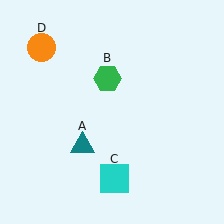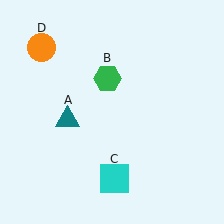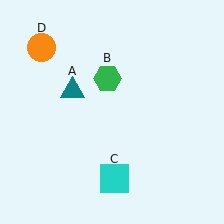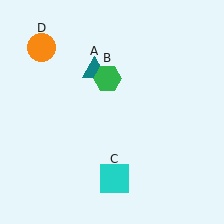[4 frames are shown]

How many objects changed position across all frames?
1 object changed position: teal triangle (object A).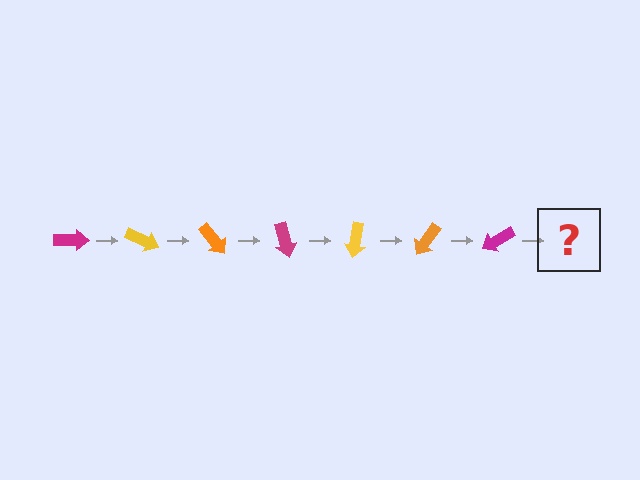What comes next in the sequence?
The next element should be a yellow arrow, rotated 175 degrees from the start.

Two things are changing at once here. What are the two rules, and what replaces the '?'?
The two rules are that it rotates 25 degrees each step and the color cycles through magenta, yellow, and orange. The '?' should be a yellow arrow, rotated 175 degrees from the start.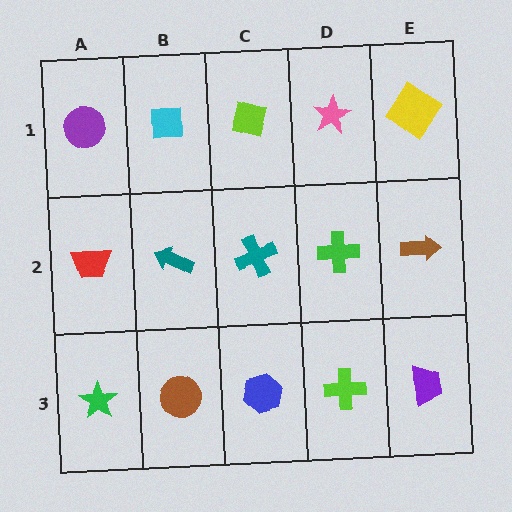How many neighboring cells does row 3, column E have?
2.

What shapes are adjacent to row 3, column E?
A brown arrow (row 2, column E), a lime cross (row 3, column D).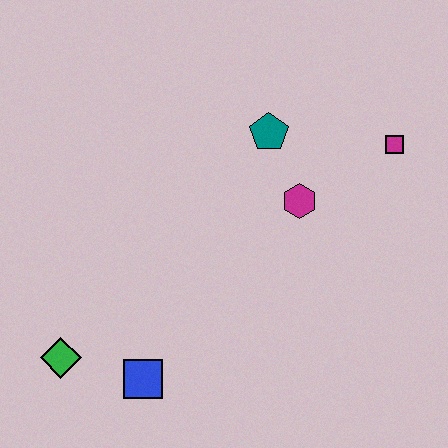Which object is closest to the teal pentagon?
The magenta hexagon is closest to the teal pentagon.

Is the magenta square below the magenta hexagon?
No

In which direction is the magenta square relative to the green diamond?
The magenta square is to the right of the green diamond.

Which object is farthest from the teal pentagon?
The green diamond is farthest from the teal pentagon.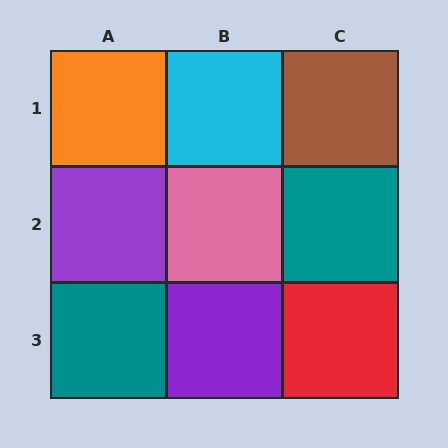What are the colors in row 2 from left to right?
Purple, pink, teal.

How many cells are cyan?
1 cell is cyan.